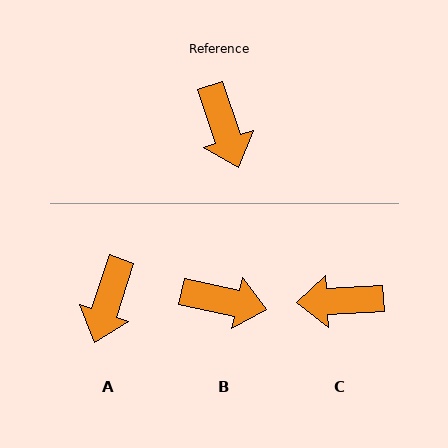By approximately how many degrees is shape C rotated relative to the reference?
Approximately 106 degrees clockwise.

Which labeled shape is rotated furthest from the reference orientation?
C, about 106 degrees away.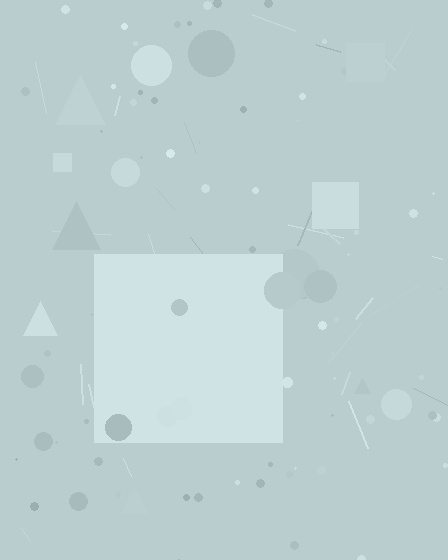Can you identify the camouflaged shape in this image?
The camouflaged shape is a square.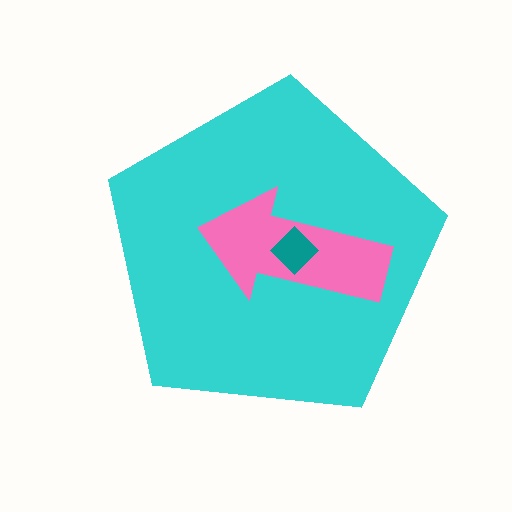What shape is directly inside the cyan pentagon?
The pink arrow.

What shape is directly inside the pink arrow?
The teal diamond.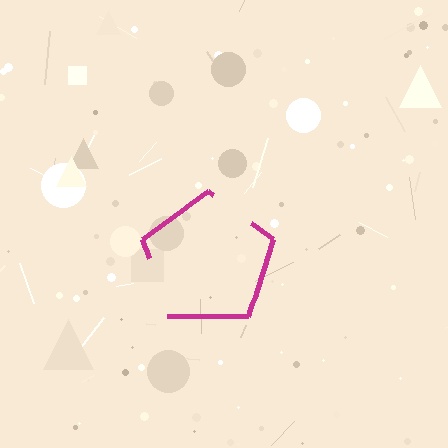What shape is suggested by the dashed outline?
The dashed outline suggests a pentagon.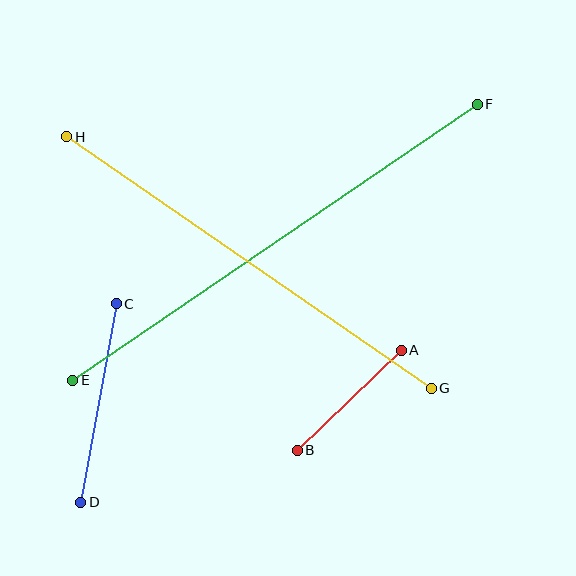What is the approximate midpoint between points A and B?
The midpoint is at approximately (349, 400) pixels.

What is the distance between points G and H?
The distance is approximately 443 pixels.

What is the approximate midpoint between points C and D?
The midpoint is at approximately (98, 403) pixels.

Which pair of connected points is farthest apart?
Points E and F are farthest apart.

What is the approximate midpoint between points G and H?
The midpoint is at approximately (249, 262) pixels.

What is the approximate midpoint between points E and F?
The midpoint is at approximately (275, 242) pixels.